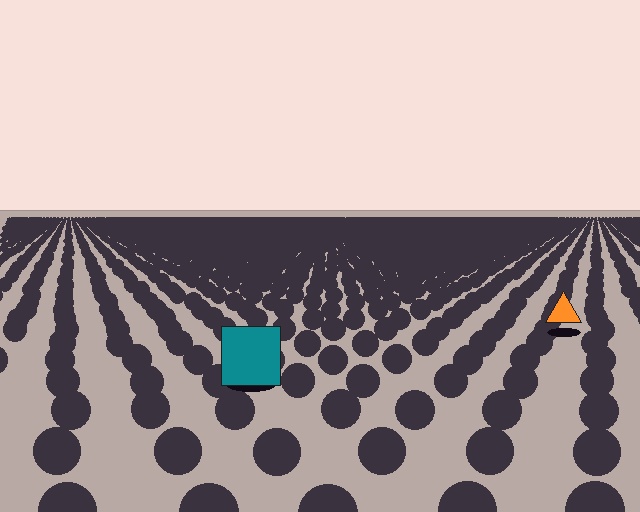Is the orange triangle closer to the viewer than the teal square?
No. The teal square is closer — you can tell from the texture gradient: the ground texture is coarser near it.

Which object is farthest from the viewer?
The orange triangle is farthest from the viewer. It appears smaller and the ground texture around it is denser.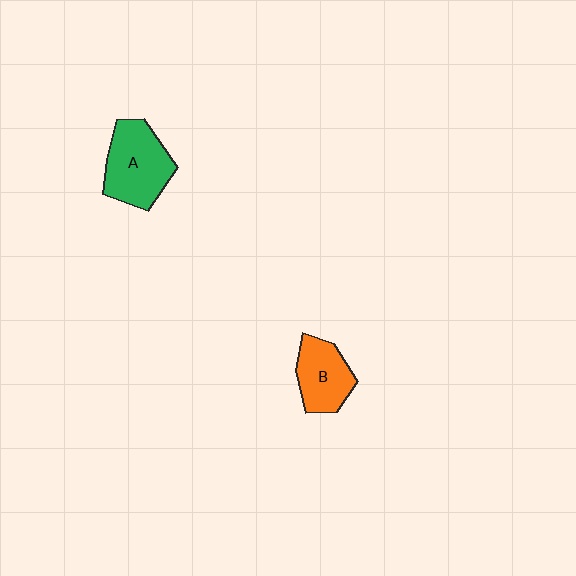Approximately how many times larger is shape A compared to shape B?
Approximately 1.3 times.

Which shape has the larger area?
Shape A (green).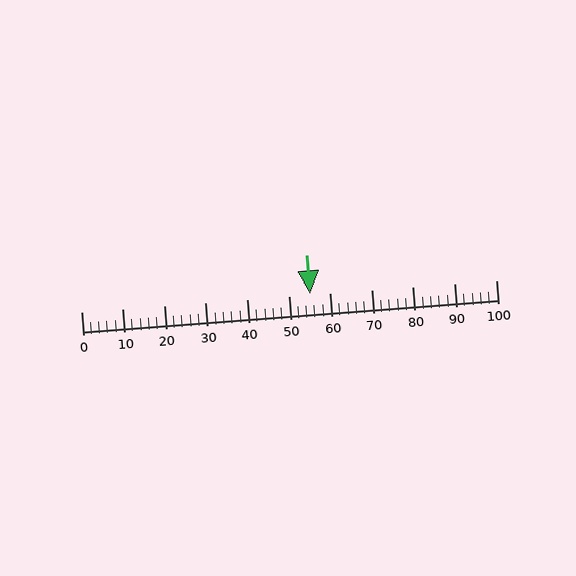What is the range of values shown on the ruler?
The ruler shows values from 0 to 100.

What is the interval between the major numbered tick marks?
The major tick marks are spaced 10 units apart.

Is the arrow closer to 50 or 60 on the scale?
The arrow is closer to 60.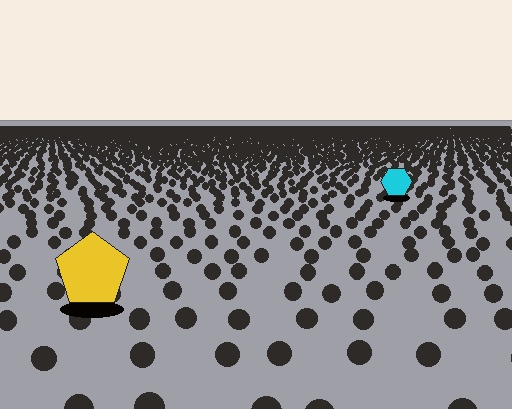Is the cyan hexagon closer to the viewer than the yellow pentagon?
No. The yellow pentagon is closer — you can tell from the texture gradient: the ground texture is coarser near it.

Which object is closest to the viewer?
The yellow pentagon is closest. The texture marks near it are larger and more spread out.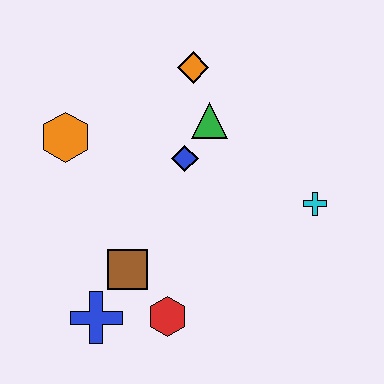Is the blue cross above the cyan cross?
No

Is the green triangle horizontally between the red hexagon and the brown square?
No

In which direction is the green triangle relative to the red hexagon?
The green triangle is above the red hexagon.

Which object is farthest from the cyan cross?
The orange hexagon is farthest from the cyan cross.